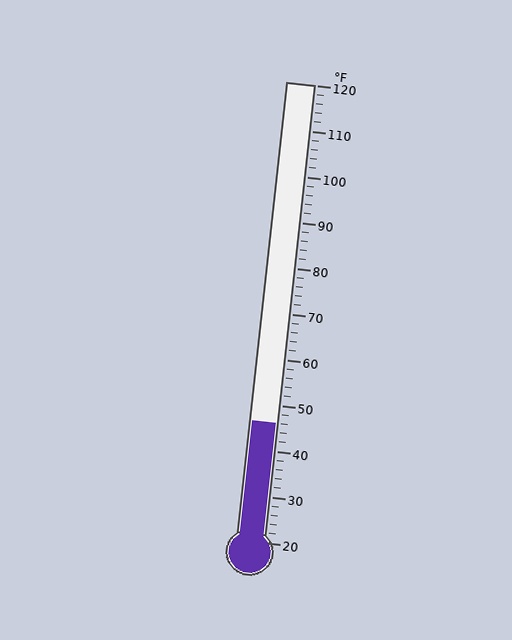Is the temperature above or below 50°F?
The temperature is below 50°F.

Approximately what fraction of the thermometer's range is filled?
The thermometer is filled to approximately 25% of its range.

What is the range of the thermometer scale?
The thermometer scale ranges from 20°F to 120°F.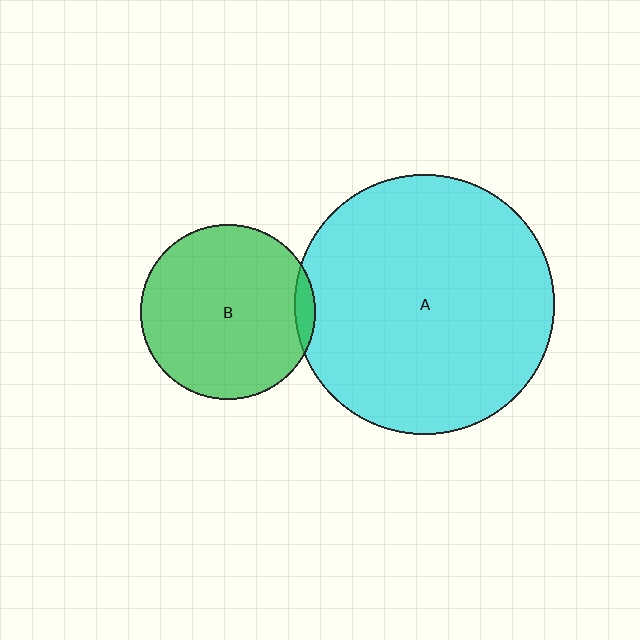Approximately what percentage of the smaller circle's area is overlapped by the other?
Approximately 5%.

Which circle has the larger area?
Circle A (cyan).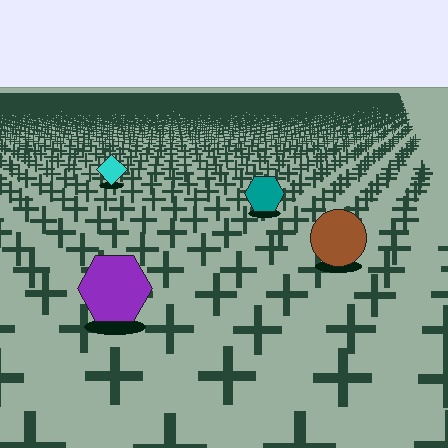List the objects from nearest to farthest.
From nearest to farthest: the purple hexagon, the brown circle, the teal hexagon, the cyan diamond.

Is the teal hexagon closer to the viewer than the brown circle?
No. The brown circle is closer — you can tell from the texture gradient: the ground texture is coarser near it.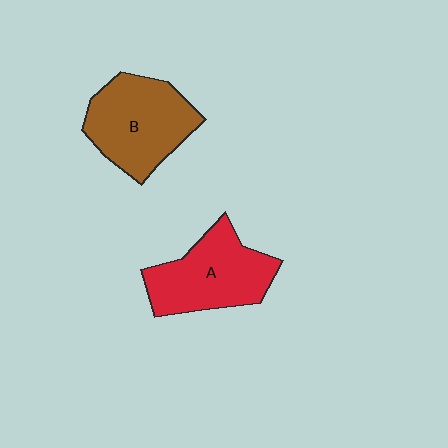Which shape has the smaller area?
Shape A (red).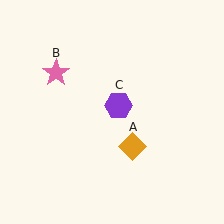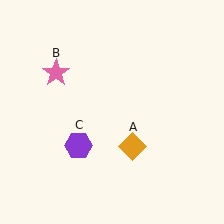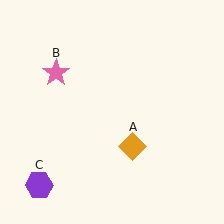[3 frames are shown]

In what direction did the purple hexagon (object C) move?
The purple hexagon (object C) moved down and to the left.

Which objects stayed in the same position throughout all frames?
Orange diamond (object A) and pink star (object B) remained stationary.